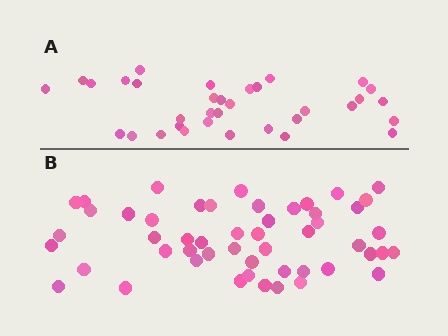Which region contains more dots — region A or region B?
Region B (the bottom region) has more dots.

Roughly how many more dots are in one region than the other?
Region B has approximately 15 more dots than region A.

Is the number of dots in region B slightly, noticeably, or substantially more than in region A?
Region B has substantially more. The ratio is roughly 1.5 to 1.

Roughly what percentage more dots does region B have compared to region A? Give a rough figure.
About 50% more.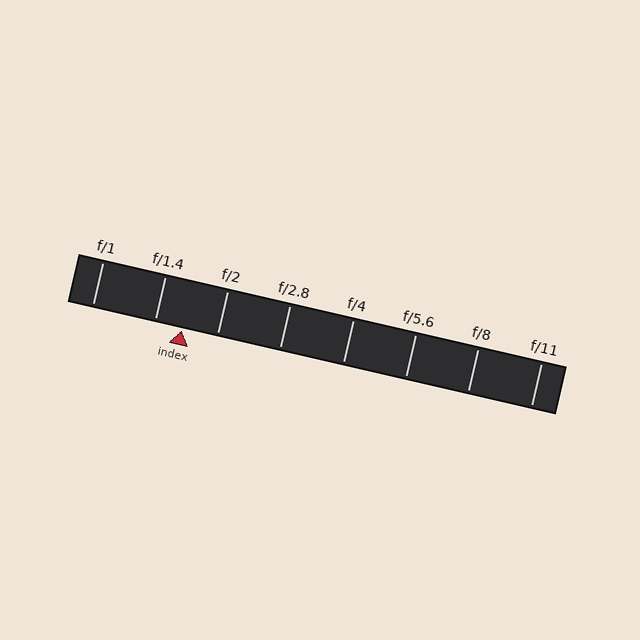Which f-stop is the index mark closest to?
The index mark is closest to f/1.4.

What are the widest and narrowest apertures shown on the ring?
The widest aperture shown is f/1 and the narrowest is f/11.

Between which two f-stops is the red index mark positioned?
The index mark is between f/1.4 and f/2.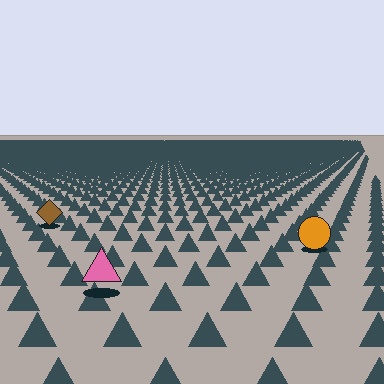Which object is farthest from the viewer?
The brown diamond is farthest from the viewer. It appears smaller and the ground texture around it is denser.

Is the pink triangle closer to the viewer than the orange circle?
Yes. The pink triangle is closer — you can tell from the texture gradient: the ground texture is coarser near it.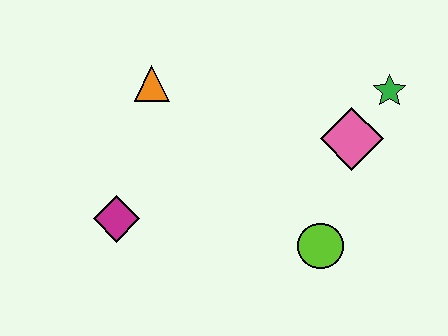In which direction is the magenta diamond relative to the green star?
The magenta diamond is to the left of the green star.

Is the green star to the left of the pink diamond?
No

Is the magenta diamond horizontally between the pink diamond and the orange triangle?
No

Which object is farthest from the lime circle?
The orange triangle is farthest from the lime circle.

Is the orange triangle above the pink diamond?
Yes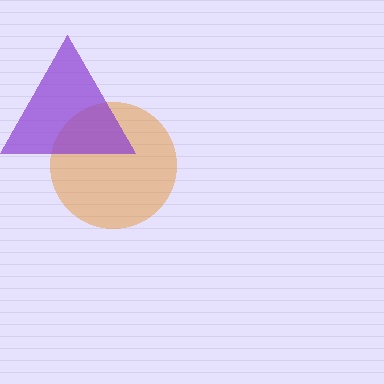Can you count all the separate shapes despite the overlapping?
Yes, there are 2 separate shapes.